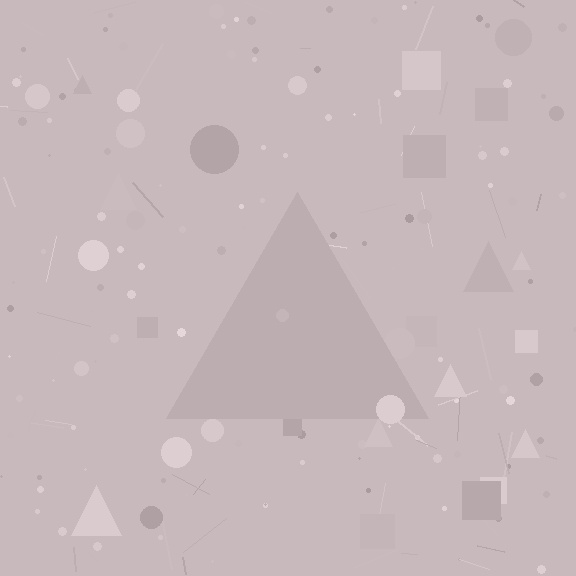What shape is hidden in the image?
A triangle is hidden in the image.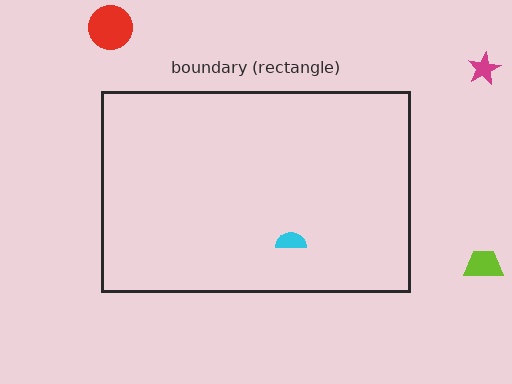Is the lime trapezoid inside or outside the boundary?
Outside.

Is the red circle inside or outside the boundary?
Outside.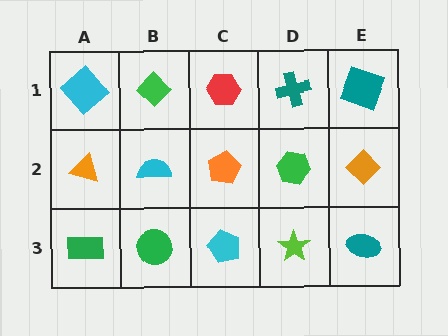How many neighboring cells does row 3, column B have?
3.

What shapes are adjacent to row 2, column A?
A cyan diamond (row 1, column A), a green rectangle (row 3, column A), a cyan semicircle (row 2, column B).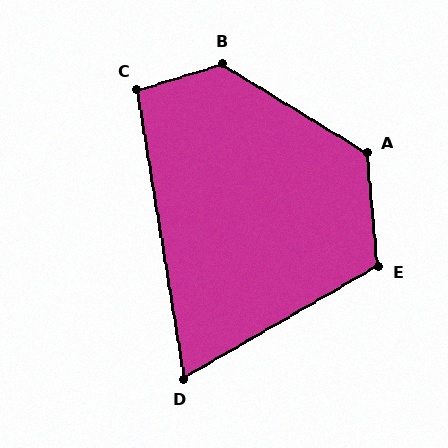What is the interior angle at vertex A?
Approximately 127 degrees (obtuse).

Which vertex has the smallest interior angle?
D, at approximately 69 degrees.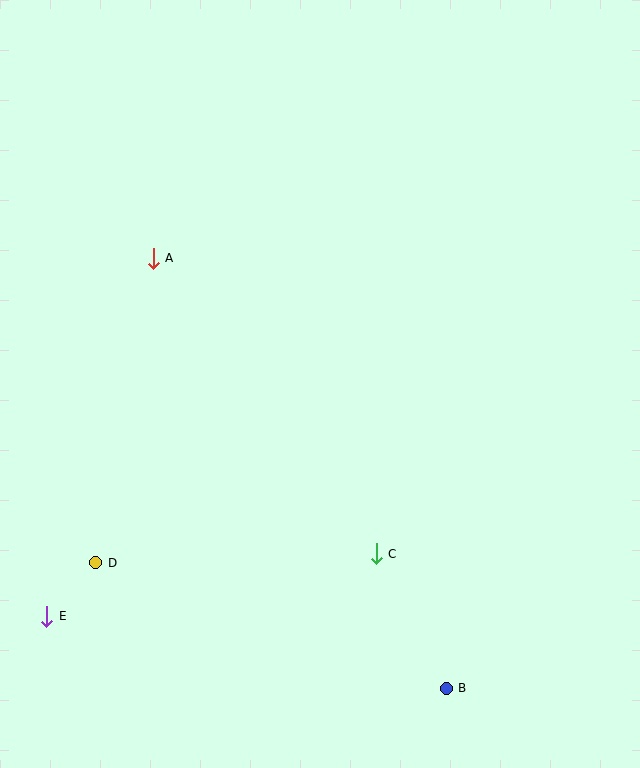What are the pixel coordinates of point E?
Point E is at (47, 616).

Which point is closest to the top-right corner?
Point A is closest to the top-right corner.